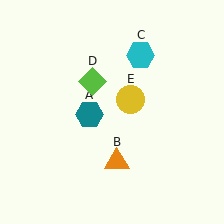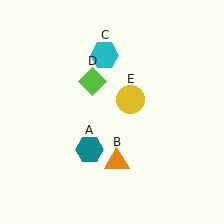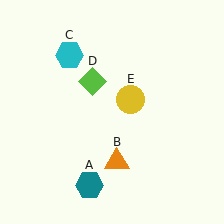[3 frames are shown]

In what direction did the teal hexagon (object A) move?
The teal hexagon (object A) moved down.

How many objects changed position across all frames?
2 objects changed position: teal hexagon (object A), cyan hexagon (object C).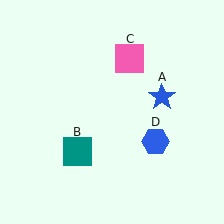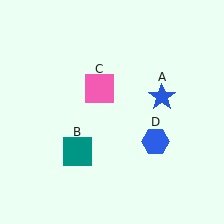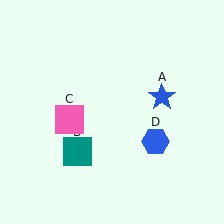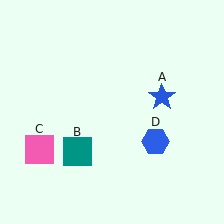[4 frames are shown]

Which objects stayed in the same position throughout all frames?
Blue star (object A) and teal square (object B) and blue hexagon (object D) remained stationary.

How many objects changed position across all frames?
1 object changed position: pink square (object C).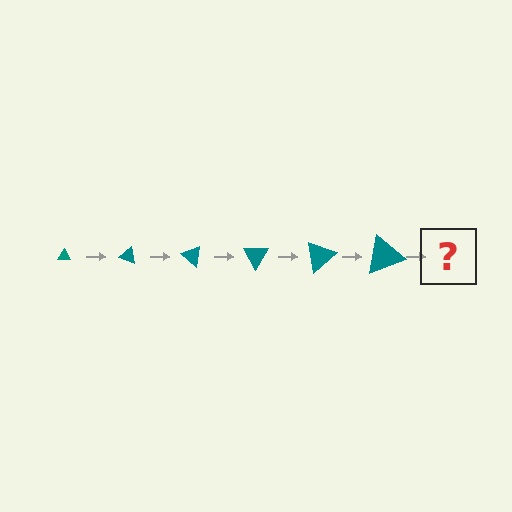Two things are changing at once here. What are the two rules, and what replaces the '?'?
The two rules are that the triangle grows larger each step and it rotates 20 degrees each step. The '?' should be a triangle, larger than the previous one and rotated 120 degrees from the start.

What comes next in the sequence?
The next element should be a triangle, larger than the previous one and rotated 120 degrees from the start.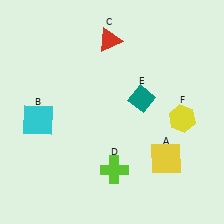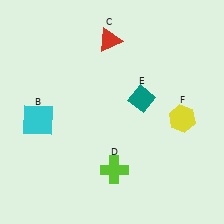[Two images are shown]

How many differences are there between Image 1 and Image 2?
There is 1 difference between the two images.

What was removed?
The yellow square (A) was removed in Image 2.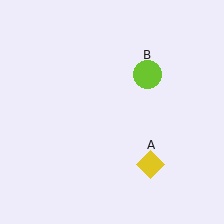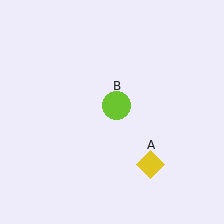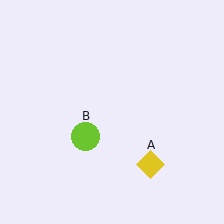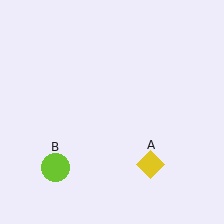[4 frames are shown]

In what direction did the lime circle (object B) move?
The lime circle (object B) moved down and to the left.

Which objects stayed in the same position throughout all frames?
Yellow diamond (object A) remained stationary.